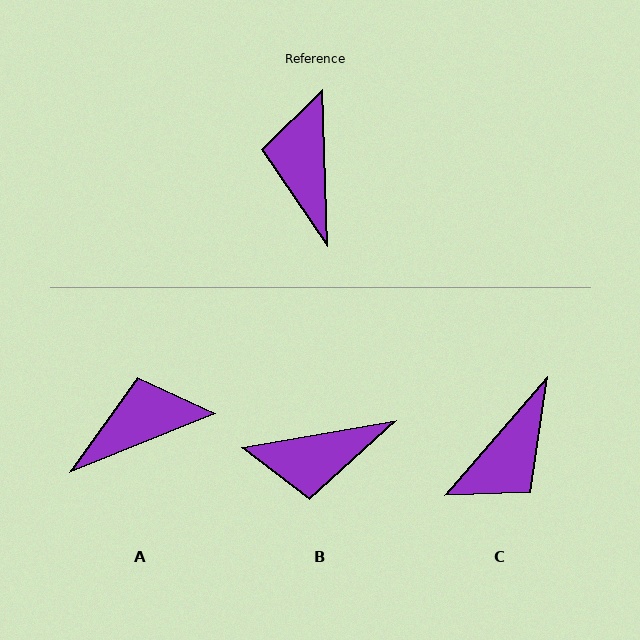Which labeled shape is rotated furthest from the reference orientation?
C, about 137 degrees away.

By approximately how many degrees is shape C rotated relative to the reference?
Approximately 137 degrees counter-clockwise.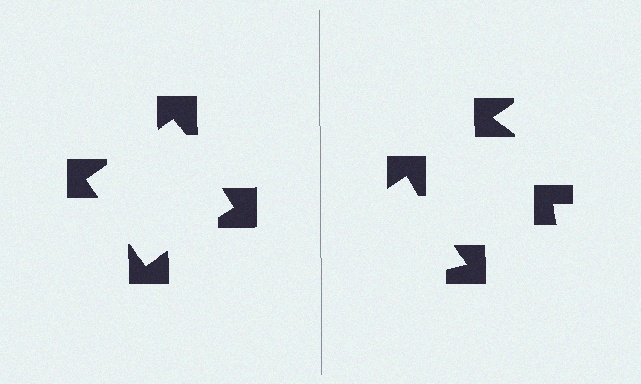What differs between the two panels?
The notched squares are positioned identically on both sides; only the wedge orientations differ. On the left they align to a square; on the right they are misaligned.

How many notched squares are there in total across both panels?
8 — 4 on each side.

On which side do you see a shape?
An illusory square appears on the left side. On the right side the wedge cuts are rotated, so no coherent shape forms.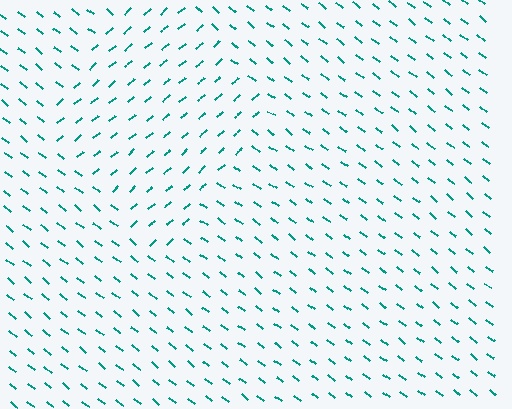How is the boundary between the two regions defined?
The boundary is defined purely by a change in line orientation (approximately 78 degrees difference). All lines are the same color and thickness.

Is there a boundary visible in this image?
Yes, there is a texture boundary formed by a change in line orientation.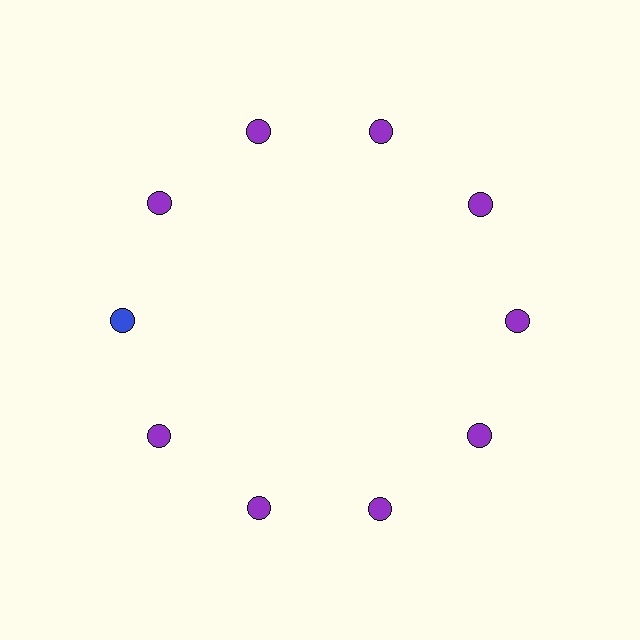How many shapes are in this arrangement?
There are 10 shapes arranged in a ring pattern.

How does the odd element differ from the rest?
It has a different color: blue instead of purple.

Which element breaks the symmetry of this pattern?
The blue circle at roughly the 9 o'clock position breaks the symmetry. All other shapes are purple circles.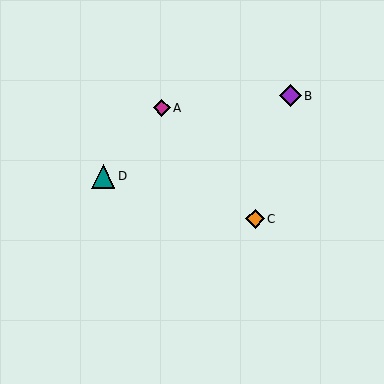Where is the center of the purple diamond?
The center of the purple diamond is at (290, 96).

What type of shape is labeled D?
Shape D is a teal triangle.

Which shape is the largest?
The teal triangle (labeled D) is the largest.